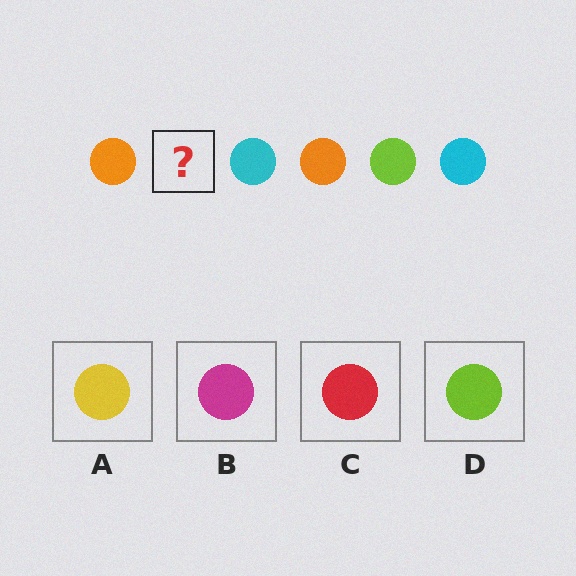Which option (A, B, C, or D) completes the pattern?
D.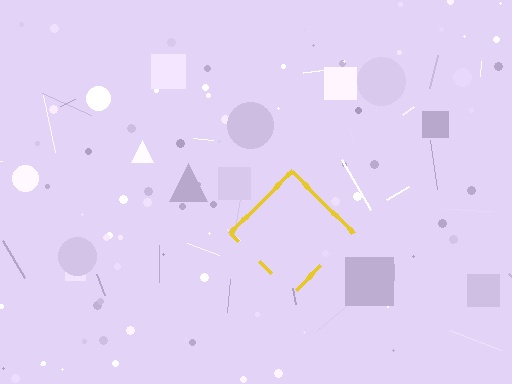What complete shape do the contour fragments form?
The contour fragments form a diamond.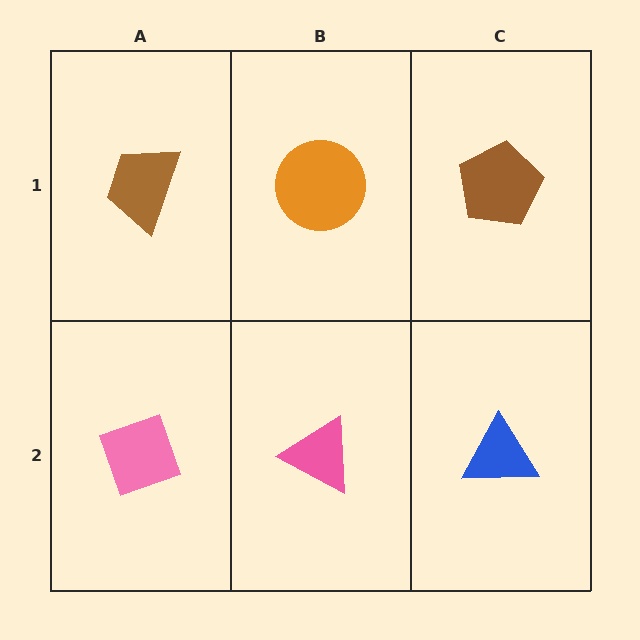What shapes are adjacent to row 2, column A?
A brown trapezoid (row 1, column A), a pink triangle (row 2, column B).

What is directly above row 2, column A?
A brown trapezoid.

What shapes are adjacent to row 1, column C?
A blue triangle (row 2, column C), an orange circle (row 1, column B).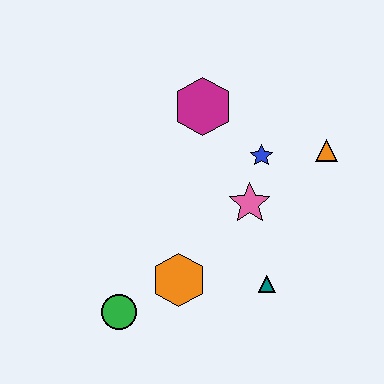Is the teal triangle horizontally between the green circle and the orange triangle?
Yes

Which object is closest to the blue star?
The pink star is closest to the blue star.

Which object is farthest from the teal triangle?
The magenta hexagon is farthest from the teal triangle.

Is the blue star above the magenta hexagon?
No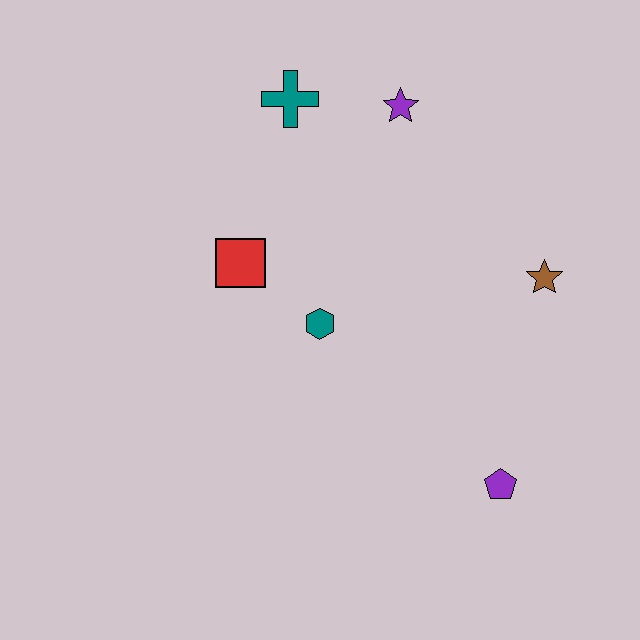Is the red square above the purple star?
No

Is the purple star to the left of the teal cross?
No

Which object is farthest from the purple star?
The purple pentagon is farthest from the purple star.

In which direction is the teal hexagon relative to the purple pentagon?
The teal hexagon is to the left of the purple pentagon.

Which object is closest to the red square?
The teal hexagon is closest to the red square.